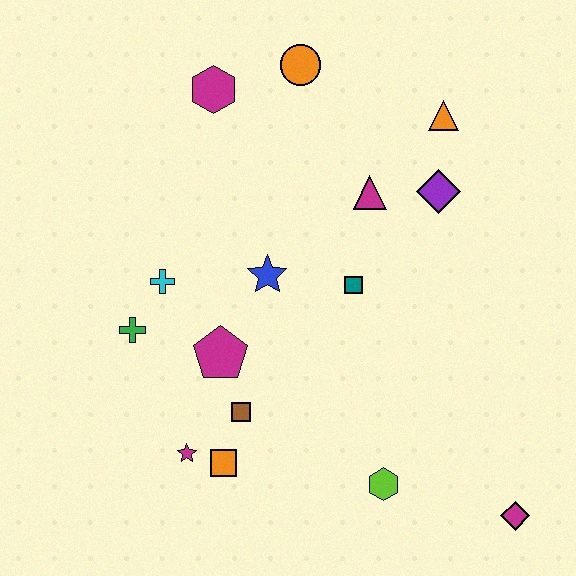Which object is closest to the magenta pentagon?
The brown square is closest to the magenta pentagon.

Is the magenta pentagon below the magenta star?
No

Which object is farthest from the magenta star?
The orange triangle is farthest from the magenta star.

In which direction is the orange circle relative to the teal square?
The orange circle is above the teal square.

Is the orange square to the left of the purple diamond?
Yes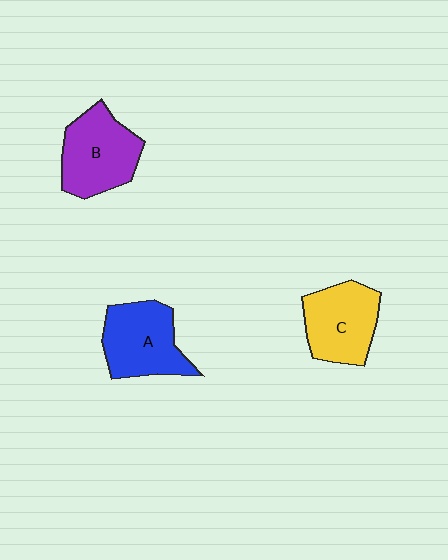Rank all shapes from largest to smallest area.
From largest to smallest: B (purple), A (blue), C (yellow).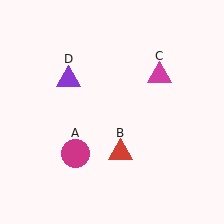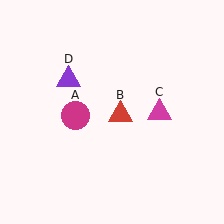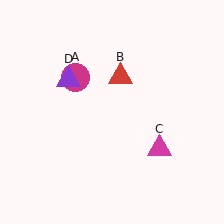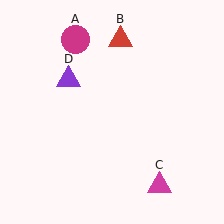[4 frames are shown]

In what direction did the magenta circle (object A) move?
The magenta circle (object A) moved up.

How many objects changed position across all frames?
3 objects changed position: magenta circle (object A), red triangle (object B), magenta triangle (object C).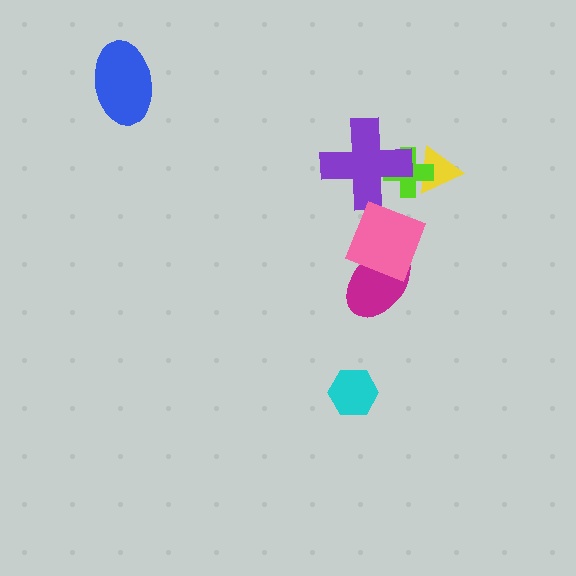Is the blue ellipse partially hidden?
No, no other shape covers it.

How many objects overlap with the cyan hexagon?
0 objects overlap with the cyan hexagon.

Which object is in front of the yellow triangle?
The lime cross is in front of the yellow triangle.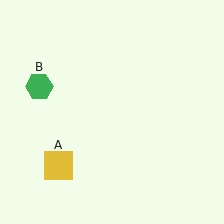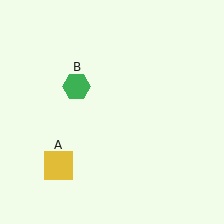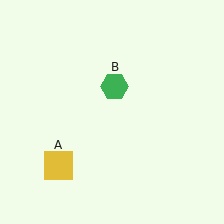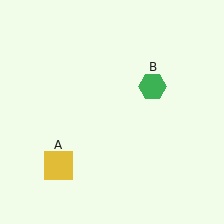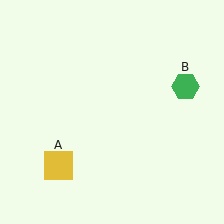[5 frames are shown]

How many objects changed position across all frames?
1 object changed position: green hexagon (object B).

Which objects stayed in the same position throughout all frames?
Yellow square (object A) remained stationary.